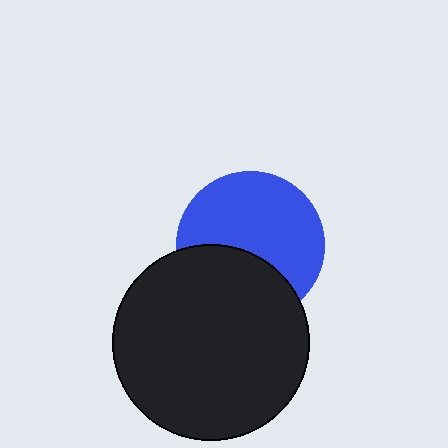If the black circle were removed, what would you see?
You would see the complete blue circle.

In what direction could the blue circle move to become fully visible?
The blue circle could move up. That would shift it out from behind the black circle entirely.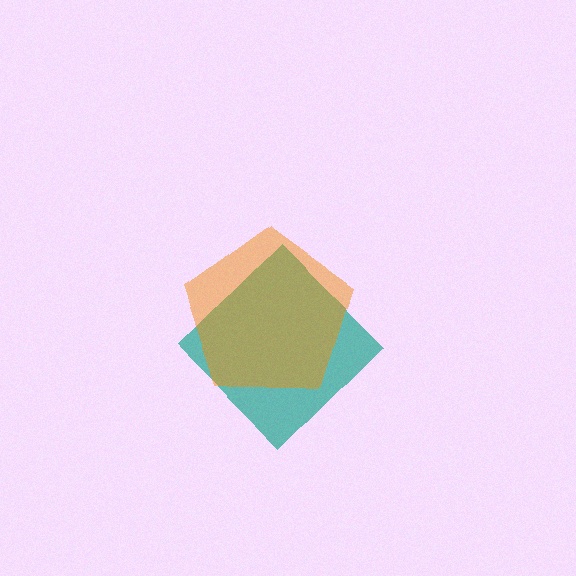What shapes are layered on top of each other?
The layered shapes are: a teal diamond, an orange pentagon.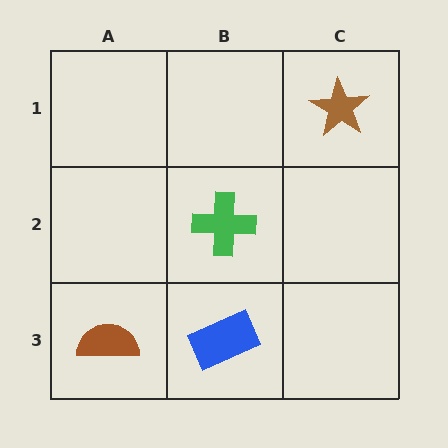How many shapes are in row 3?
2 shapes.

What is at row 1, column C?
A brown star.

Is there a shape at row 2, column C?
No, that cell is empty.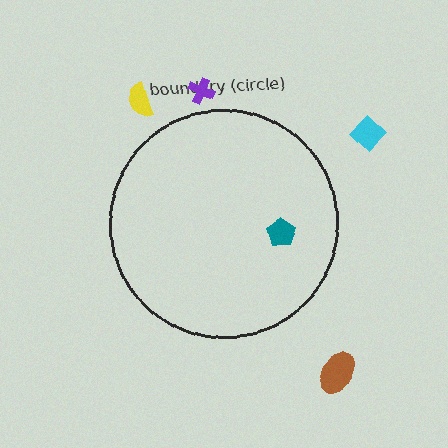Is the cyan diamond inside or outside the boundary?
Outside.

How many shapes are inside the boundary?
1 inside, 4 outside.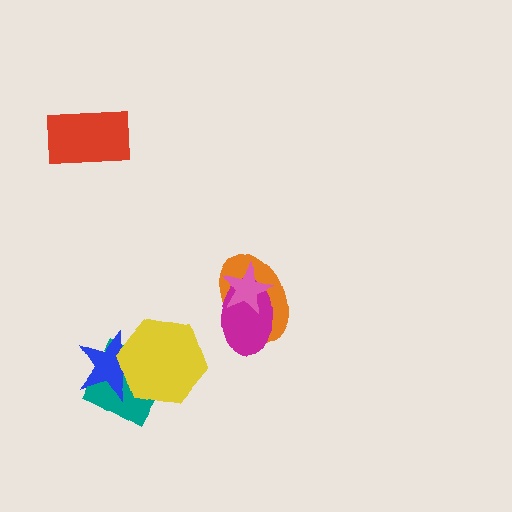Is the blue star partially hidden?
Yes, it is partially covered by another shape.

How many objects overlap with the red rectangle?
0 objects overlap with the red rectangle.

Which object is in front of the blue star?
The yellow hexagon is in front of the blue star.